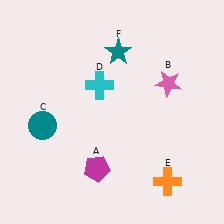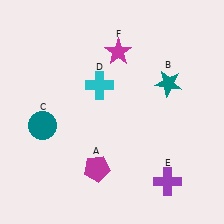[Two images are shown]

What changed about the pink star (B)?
In Image 1, B is pink. In Image 2, it changed to teal.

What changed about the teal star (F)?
In Image 1, F is teal. In Image 2, it changed to magenta.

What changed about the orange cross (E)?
In Image 1, E is orange. In Image 2, it changed to purple.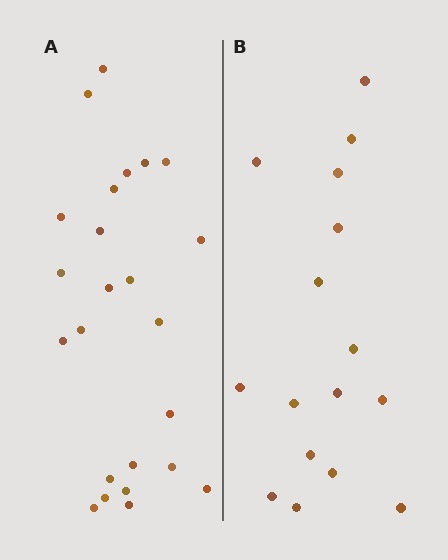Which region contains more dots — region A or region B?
Region A (the left region) has more dots.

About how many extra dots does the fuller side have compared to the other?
Region A has roughly 8 or so more dots than region B.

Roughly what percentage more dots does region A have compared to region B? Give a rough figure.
About 50% more.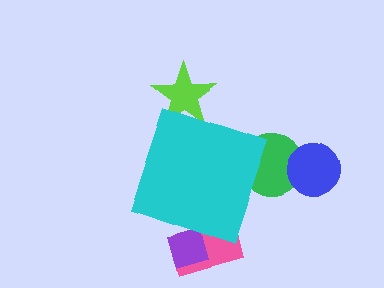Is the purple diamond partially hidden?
Yes, the purple diamond is partially hidden behind the cyan diamond.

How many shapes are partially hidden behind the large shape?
4 shapes are partially hidden.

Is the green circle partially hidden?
Yes, the green circle is partially hidden behind the cyan diamond.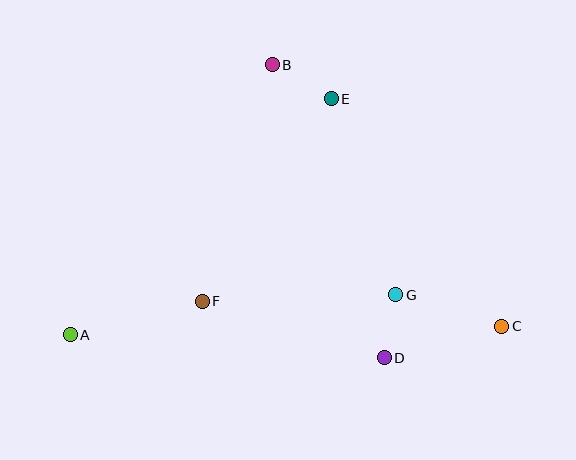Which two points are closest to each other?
Points D and G are closest to each other.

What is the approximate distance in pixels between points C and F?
The distance between C and F is approximately 301 pixels.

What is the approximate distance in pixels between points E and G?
The distance between E and G is approximately 206 pixels.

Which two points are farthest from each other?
Points A and C are farthest from each other.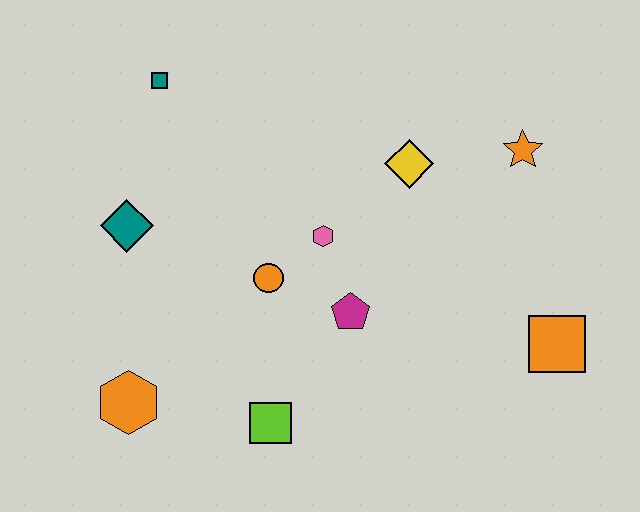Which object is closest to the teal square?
The teal diamond is closest to the teal square.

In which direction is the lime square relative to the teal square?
The lime square is below the teal square.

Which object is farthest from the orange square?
The teal square is farthest from the orange square.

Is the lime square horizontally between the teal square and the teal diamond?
No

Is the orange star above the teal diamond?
Yes